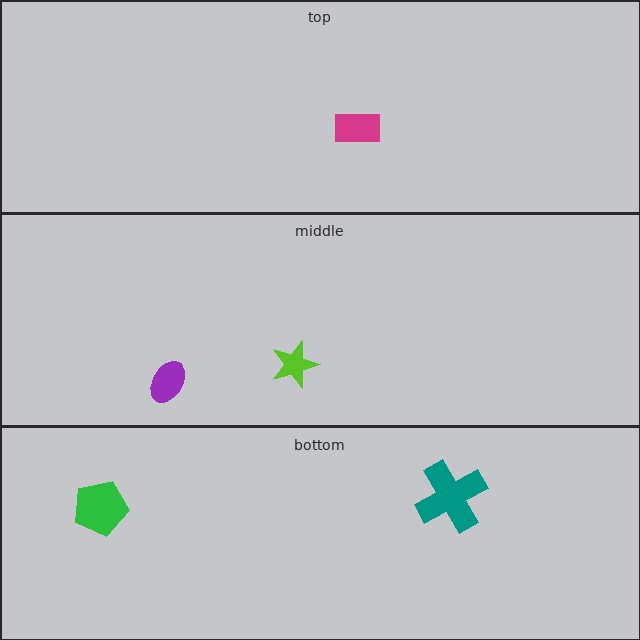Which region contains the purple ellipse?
The middle region.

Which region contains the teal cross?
The bottom region.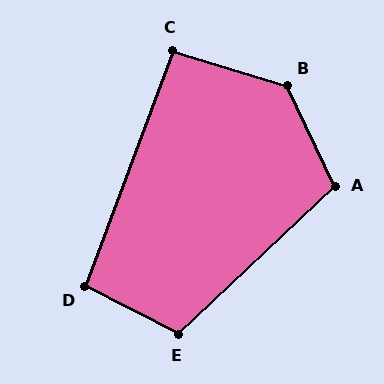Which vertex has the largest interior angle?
B, at approximately 132 degrees.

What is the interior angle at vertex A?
Approximately 108 degrees (obtuse).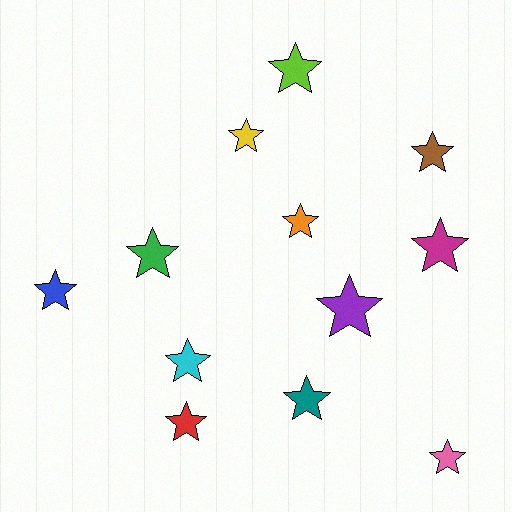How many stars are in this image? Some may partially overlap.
There are 12 stars.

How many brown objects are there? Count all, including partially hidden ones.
There is 1 brown object.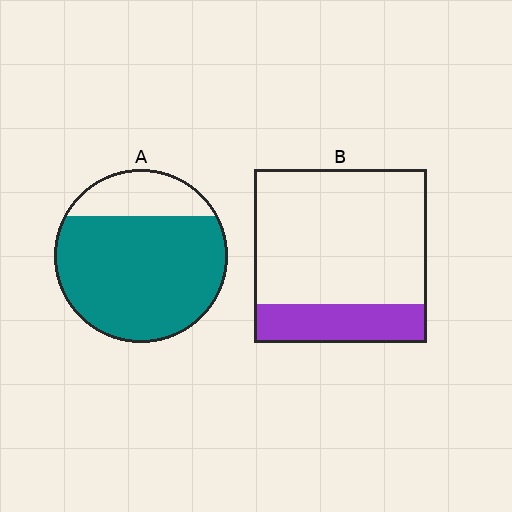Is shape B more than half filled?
No.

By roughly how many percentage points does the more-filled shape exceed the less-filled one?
By roughly 55 percentage points (A over B).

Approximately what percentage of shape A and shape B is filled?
A is approximately 80% and B is approximately 20%.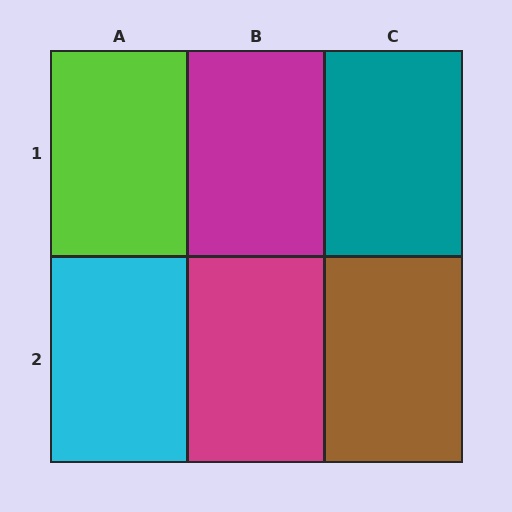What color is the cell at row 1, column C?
Teal.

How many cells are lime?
1 cell is lime.